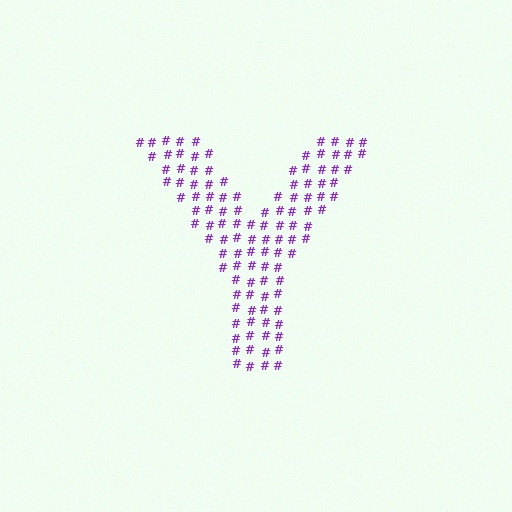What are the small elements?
The small elements are hash symbols.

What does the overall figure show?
The overall figure shows the letter Y.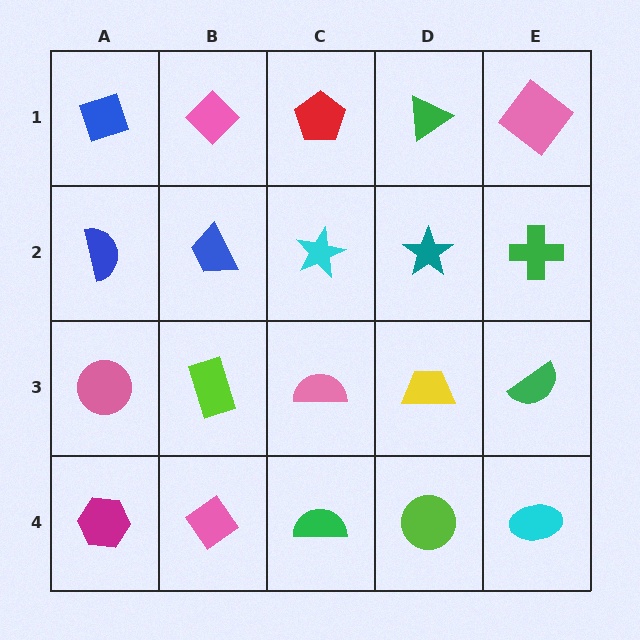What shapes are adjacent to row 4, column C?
A pink semicircle (row 3, column C), a pink diamond (row 4, column B), a lime circle (row 4, column D).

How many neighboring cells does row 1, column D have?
3.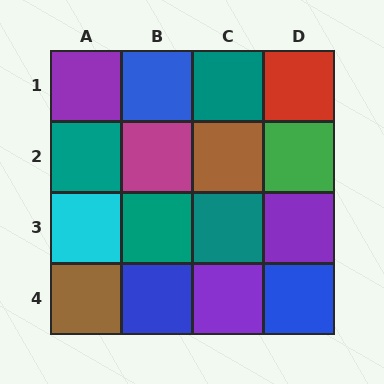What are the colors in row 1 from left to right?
Purple, blue, teal, red.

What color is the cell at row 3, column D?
Purple.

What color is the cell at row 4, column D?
Blue.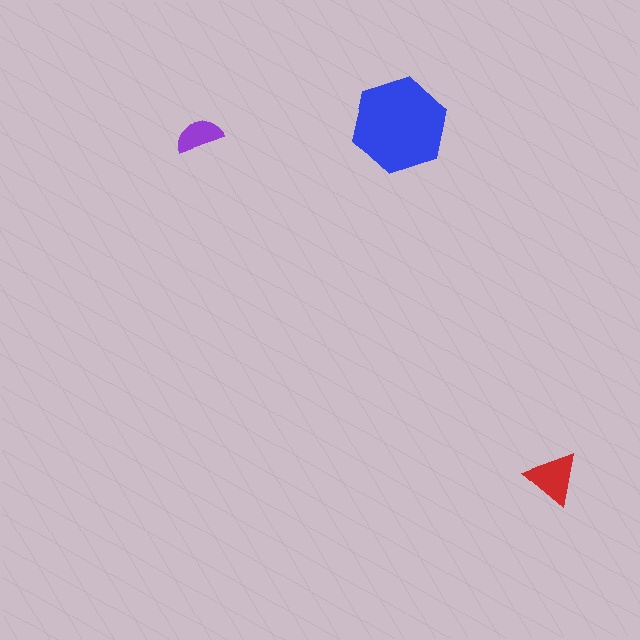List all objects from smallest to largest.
The purple semicircle, the red triangle, the blue hexagon.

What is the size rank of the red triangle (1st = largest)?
2nd.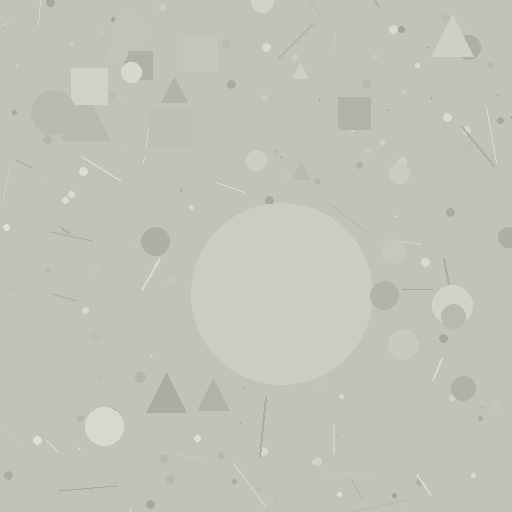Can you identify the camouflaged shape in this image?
The camouflaged shape is a circle.